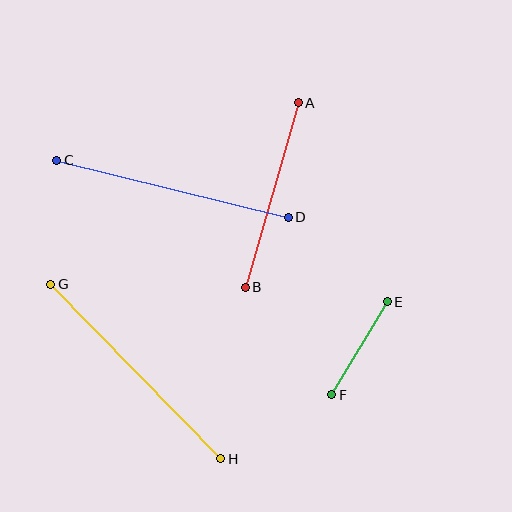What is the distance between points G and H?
The distance is approximately 243 pixels.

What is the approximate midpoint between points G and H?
The midpoint is at approximately (136, 371) pixels.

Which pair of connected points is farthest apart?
Points G and H are farthest apart.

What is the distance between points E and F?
The distance is approximately 108 pixels.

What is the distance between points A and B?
The distance is approximately 192 pixels.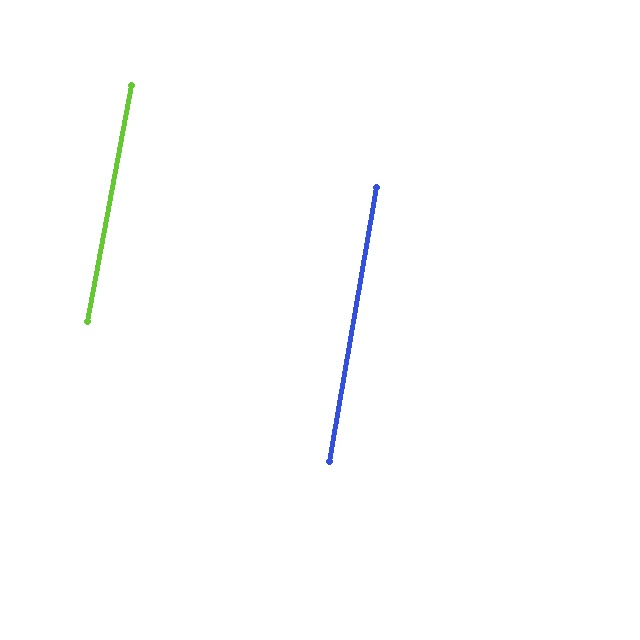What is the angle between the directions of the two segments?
Approximately 1 degree.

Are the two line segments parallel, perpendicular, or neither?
Parallel — their directions differ by only 0.9°.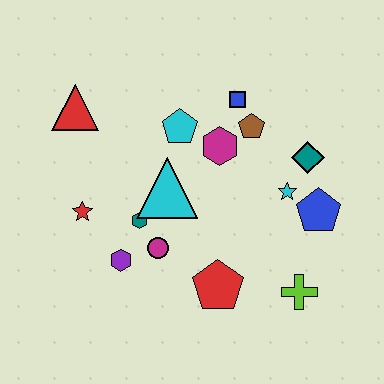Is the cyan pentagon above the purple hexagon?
Yes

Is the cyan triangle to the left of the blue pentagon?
Yes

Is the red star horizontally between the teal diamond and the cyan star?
No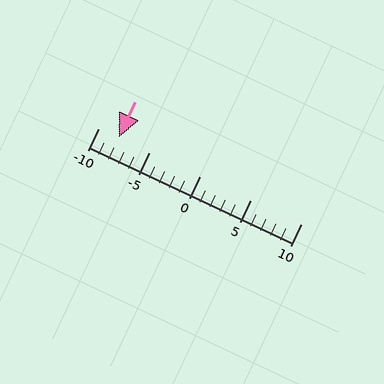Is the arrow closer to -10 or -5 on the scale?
The arrow is closer to -10.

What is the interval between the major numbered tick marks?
The major tick marks are spaced 5 units apart.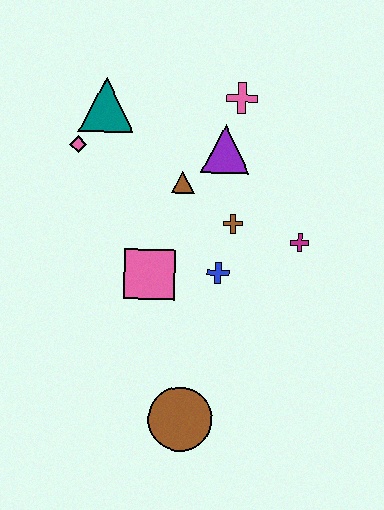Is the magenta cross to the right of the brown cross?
Yes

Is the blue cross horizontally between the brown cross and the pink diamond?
Yes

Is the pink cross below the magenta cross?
No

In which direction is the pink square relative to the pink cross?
The pink square is below the pink cross.